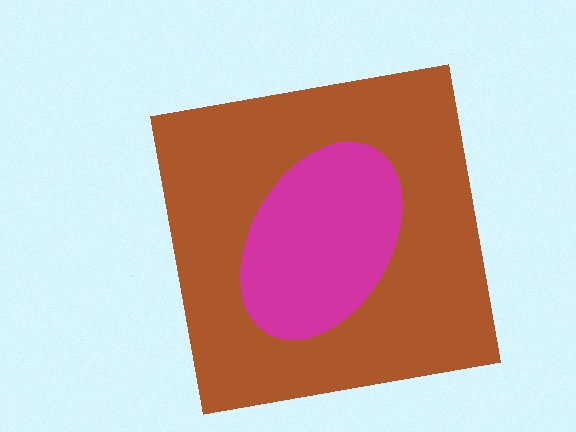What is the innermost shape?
The magenta ellipse.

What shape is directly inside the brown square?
The magenta ellipse.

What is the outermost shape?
The brown square.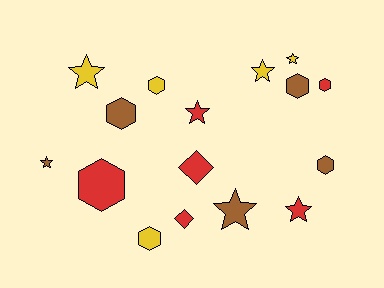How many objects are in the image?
There are 16 objects.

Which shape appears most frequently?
Hexagon, with 7 objects.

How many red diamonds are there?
There are 2 red diamonds.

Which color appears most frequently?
Red, with 6 objects.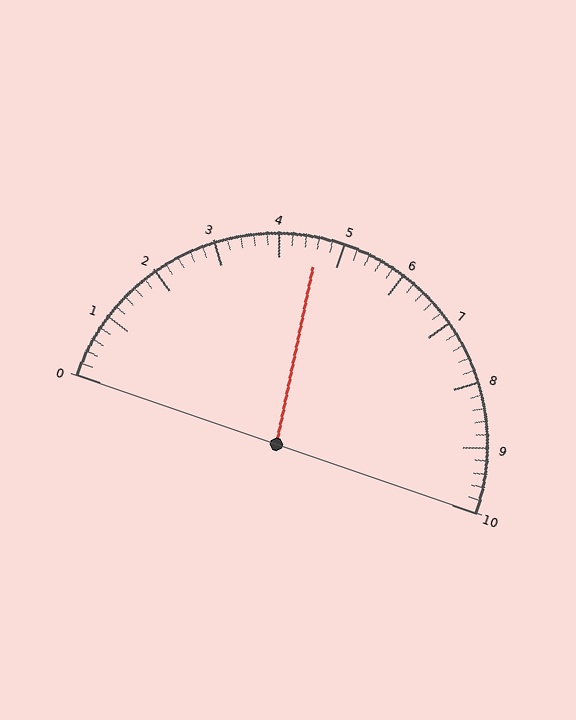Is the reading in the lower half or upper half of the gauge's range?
The reading is in the lower half of the range (0 to 10).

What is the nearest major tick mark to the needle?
The nearest major tick mark is 5.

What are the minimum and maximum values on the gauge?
The gauge ranges from 0 to 10.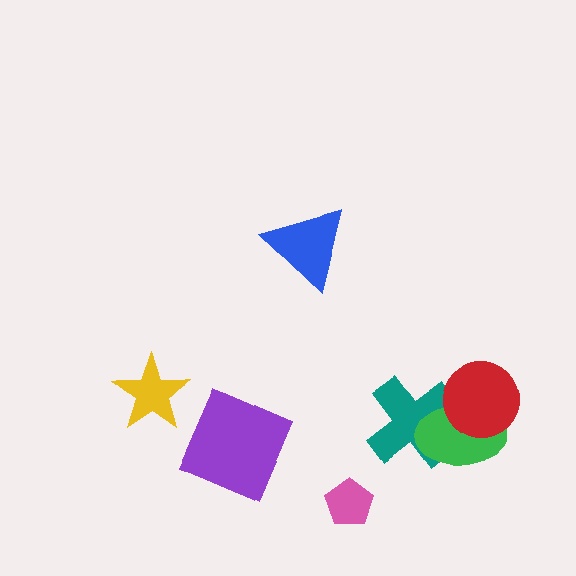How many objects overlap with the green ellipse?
2 objects overlap with the green ellipse.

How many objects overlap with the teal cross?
2 objects overlap with the teal cross.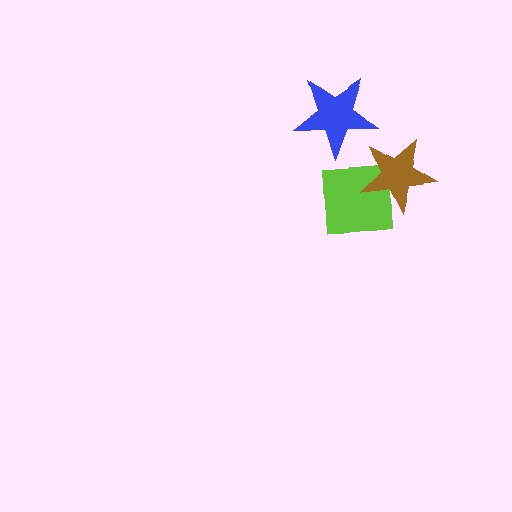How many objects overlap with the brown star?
1 object overlaps with the brown star.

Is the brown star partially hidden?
No, no other shape covers it.